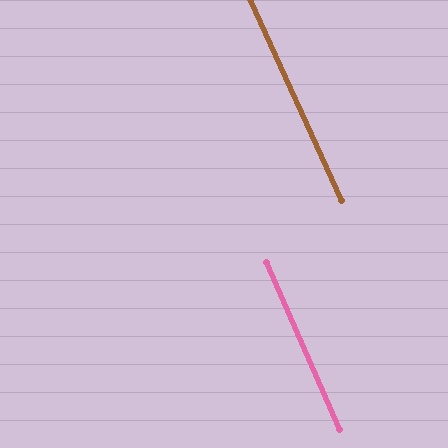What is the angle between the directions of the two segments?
Approximately 1 degree.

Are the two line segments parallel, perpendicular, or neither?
Parallel — their directions differ by only 0.8°.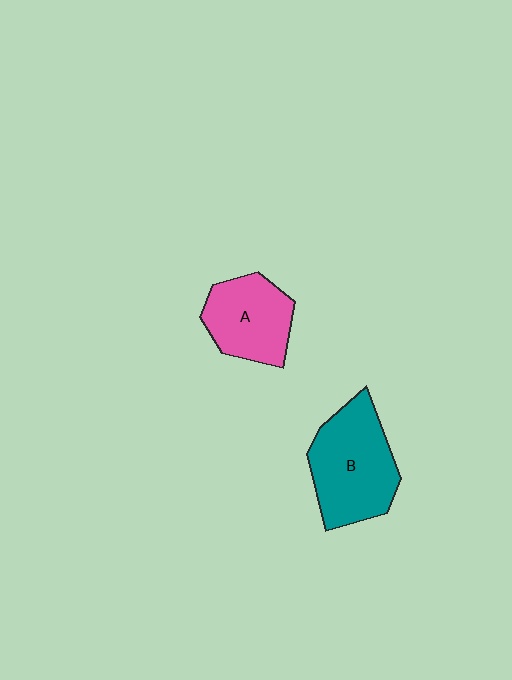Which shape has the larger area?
Shape B (teal).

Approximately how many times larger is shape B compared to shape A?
Approximately 1.3 times.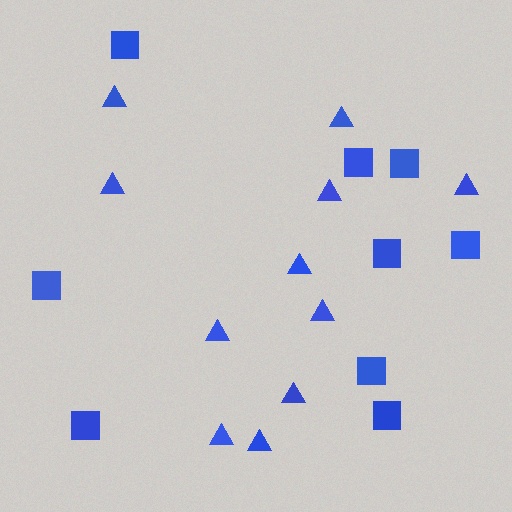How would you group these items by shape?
There are 2 groups: one group of triangles (11) and one group of squares (9).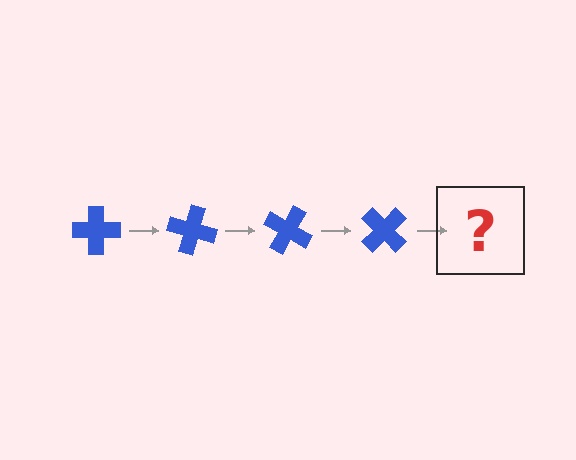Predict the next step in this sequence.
The next step is a blue cross rotated 60 degrees.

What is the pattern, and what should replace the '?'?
The pattern is that the cross rotates 15 degrees each step. The '?' should be a blue cross rotated 60 degrees.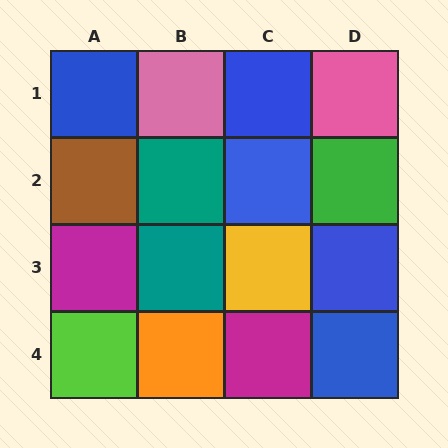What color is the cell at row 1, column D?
Pink.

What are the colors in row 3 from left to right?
Magenta, teal, yellow, blue.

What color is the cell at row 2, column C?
Blue.